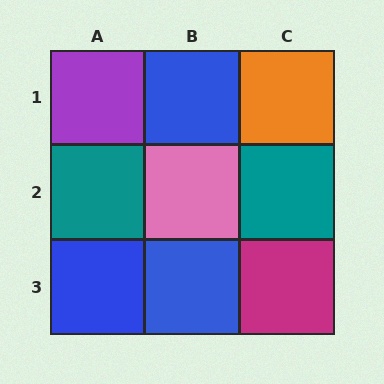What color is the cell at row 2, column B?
Pink.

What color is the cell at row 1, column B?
Blue.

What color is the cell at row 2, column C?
Teal.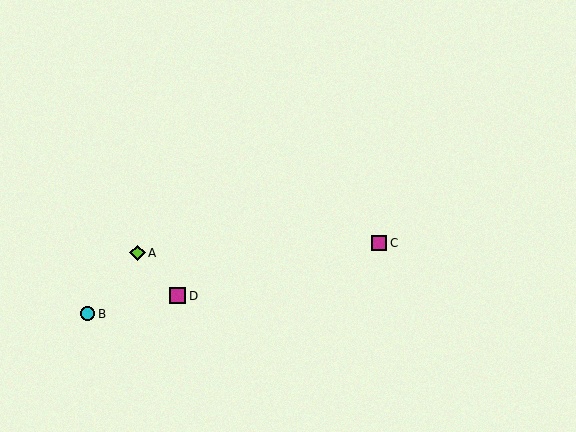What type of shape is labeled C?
Shape C is a magenta square.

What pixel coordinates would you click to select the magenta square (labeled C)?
Click at (379, 243) to select the magenta square C.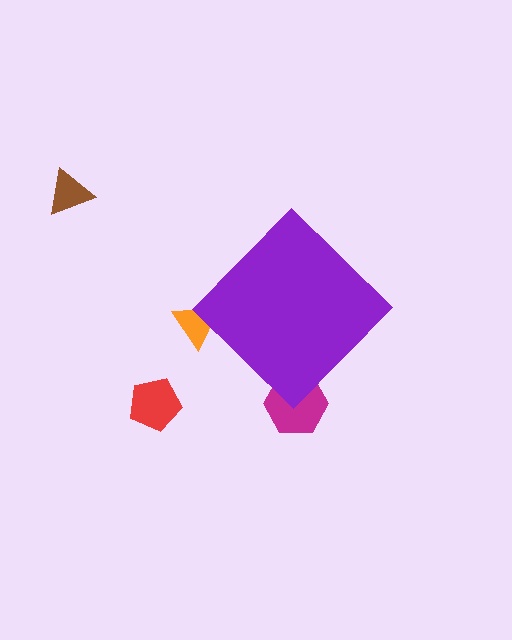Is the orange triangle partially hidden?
Yes, the orange triangle is partially hidden behind the purple diamond.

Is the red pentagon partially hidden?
No, the red pentagon is fully visible.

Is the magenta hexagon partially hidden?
Yes, the magenta hexagon is partially hidden behind the purple diamond.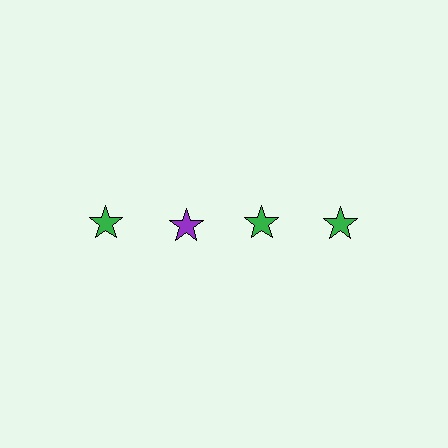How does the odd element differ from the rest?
It has a different color: purple instead of green.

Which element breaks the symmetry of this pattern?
The purple star in the top row, second from left column breaks the symmetry. All other shapes are green stars.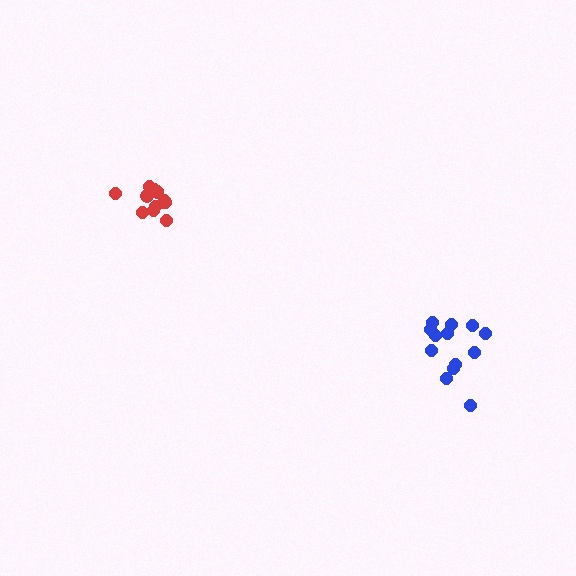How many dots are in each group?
Group 1: 11 dots, Group 2: 13 dots (24 total).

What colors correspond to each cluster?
The clusters are colored: red, blue.